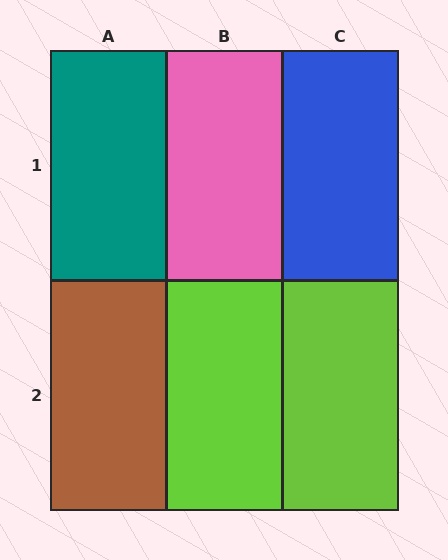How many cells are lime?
2 cells are lime.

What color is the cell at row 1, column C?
Blue.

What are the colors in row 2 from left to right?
Brown, lime, lime.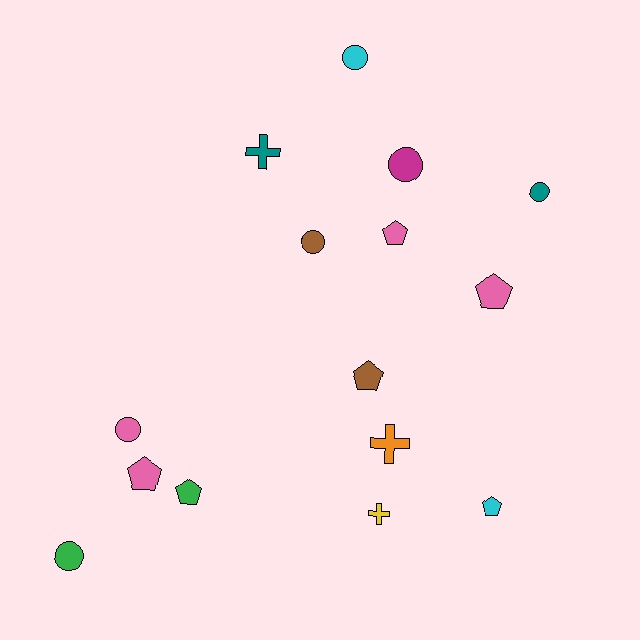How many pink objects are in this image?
There are 4 pink objects.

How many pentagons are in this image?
There are 6 pentagons.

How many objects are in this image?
There are 15 objects.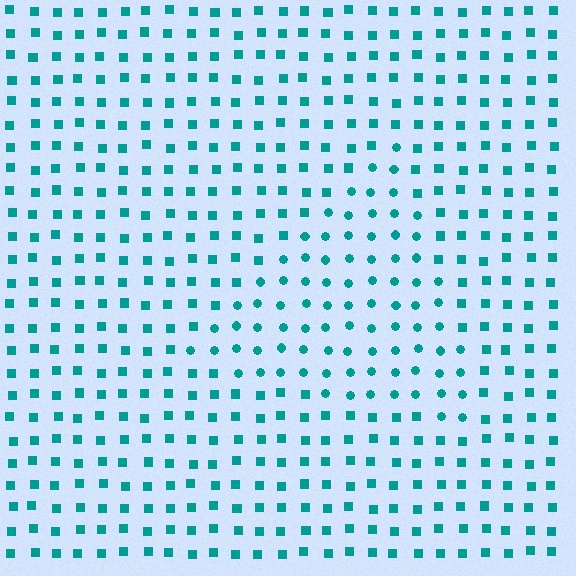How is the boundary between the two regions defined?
The boundary is defined by a change in element shape: circles inside vs. squares outside. All elements share the same color and spacing.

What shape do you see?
I see a triangle.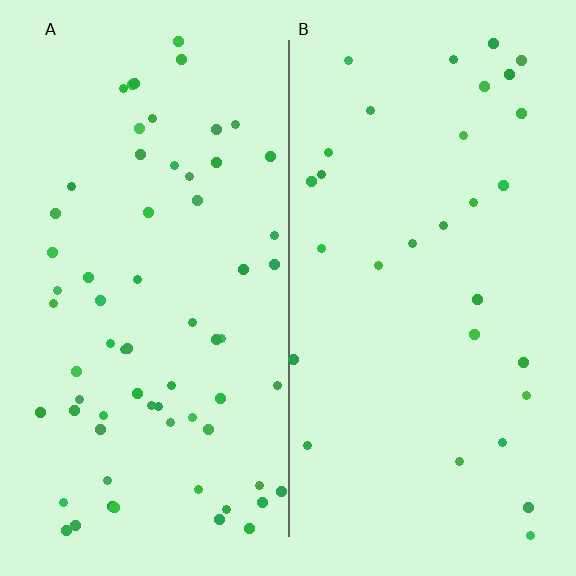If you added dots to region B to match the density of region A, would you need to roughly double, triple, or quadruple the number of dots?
Approximately double.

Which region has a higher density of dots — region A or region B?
A (the left).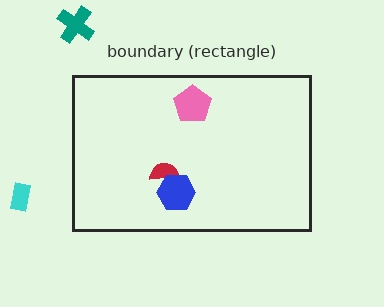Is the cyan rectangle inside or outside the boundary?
Outside.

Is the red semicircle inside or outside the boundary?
Inside.